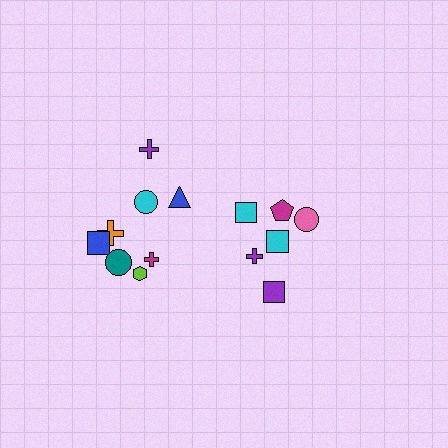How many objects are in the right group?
There are 6 objects.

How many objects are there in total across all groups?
There are 14 objects.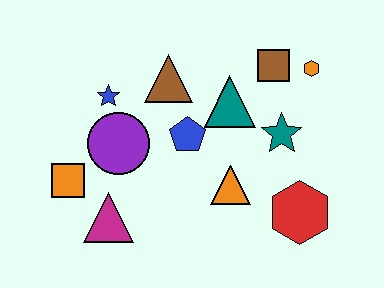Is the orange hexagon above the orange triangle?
Yes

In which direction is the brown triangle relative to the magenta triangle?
The brown triangle is above the magenta triangle.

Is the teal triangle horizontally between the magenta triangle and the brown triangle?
No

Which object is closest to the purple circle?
The blue star is closest to the purple circle.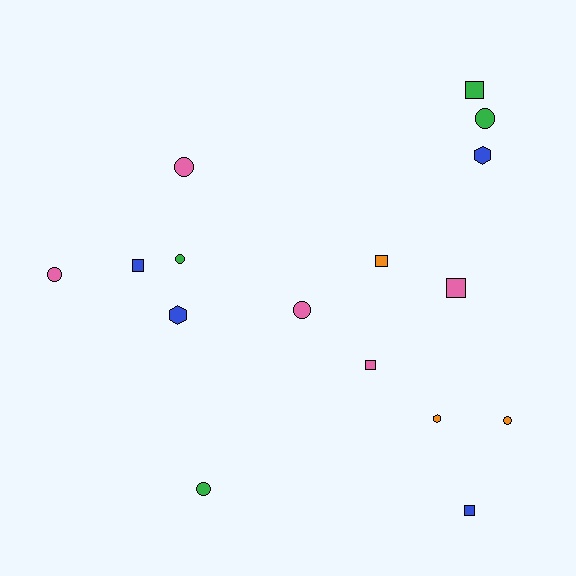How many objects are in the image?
There are 16 objects.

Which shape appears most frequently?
Circle, with 7 objects.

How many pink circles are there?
There are 3 pink circles.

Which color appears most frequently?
Pink, with 5 objects.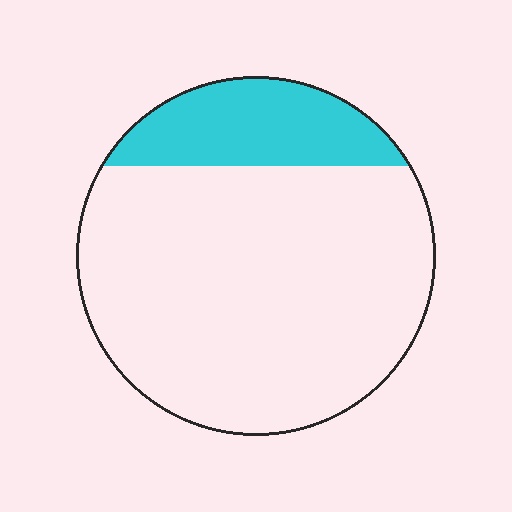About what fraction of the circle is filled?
About one fifth (1/5).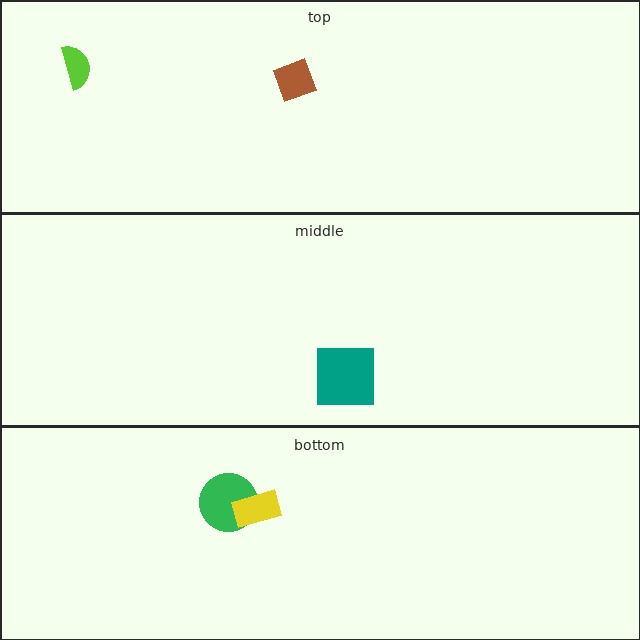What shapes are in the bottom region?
The green circle, the yellow rectangle.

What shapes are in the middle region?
The teal square.